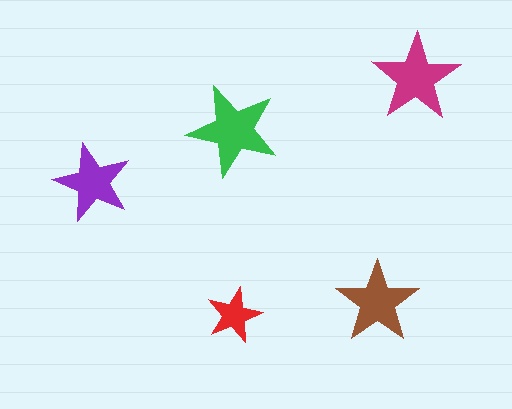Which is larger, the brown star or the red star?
The brown one.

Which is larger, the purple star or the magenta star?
The magenta one.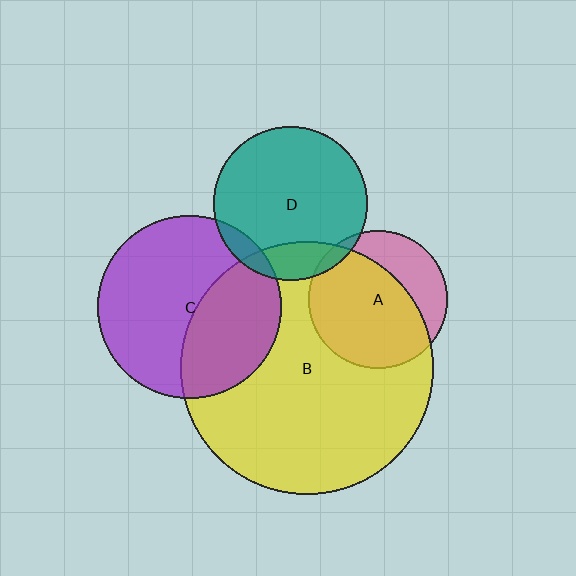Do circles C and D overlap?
Yes.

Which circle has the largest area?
Circle B (yellow).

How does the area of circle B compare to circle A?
Approximately 3.4 times.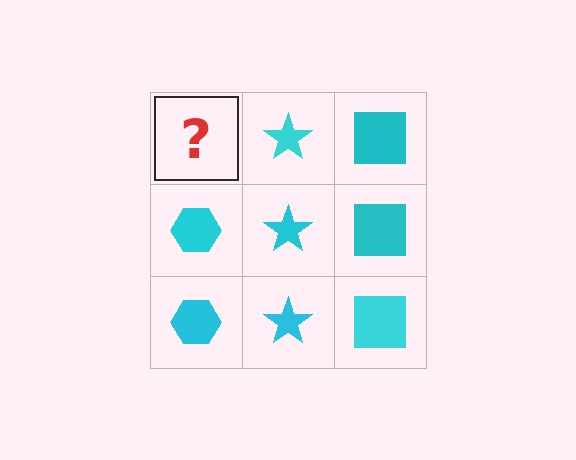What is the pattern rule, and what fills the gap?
The rule is that each column has a consistent shape. The gap should be filled with a cyan hexagon.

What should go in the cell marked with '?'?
The missing cell should contain a cyan hexagon.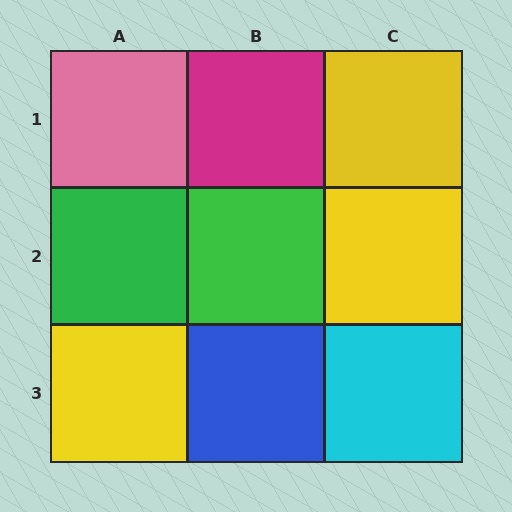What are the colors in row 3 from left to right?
Yellow, blue, cyan.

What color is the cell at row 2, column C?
Yellow.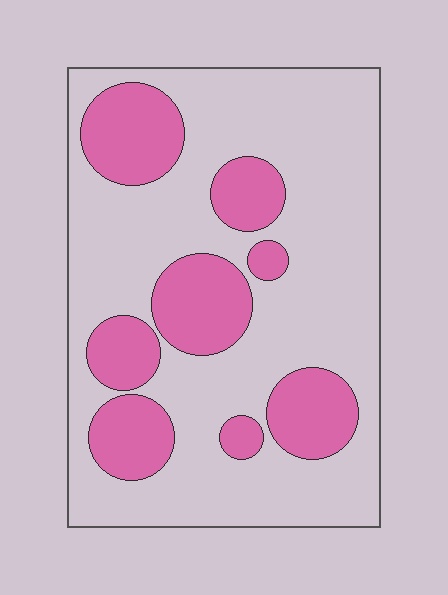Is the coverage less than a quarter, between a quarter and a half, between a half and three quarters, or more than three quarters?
Between a quarter and a half.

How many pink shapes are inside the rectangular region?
8.